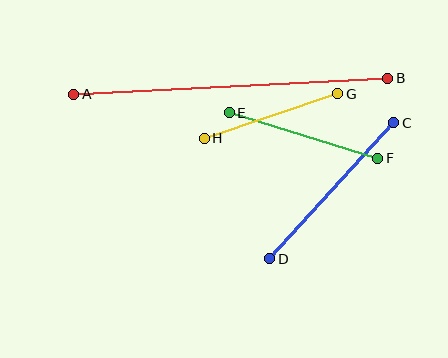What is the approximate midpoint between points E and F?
The midpoint is at approximately (304, 136) pixels.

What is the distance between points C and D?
The distance is approximately 184 pixels.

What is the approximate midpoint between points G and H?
The midpoint is at approximately (271, 116) pixels.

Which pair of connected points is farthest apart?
Points A and B are farthest apart.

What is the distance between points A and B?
The distance is approximately 314 pixels.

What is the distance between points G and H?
The distance is approximately 141 pixels.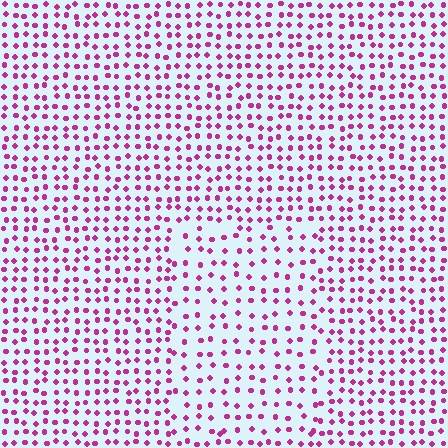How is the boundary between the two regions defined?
The boundary is defined by a change in element density (approximately 1.6x ratio). All elements are the same color, size, and shape.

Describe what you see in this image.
The image contains small magenta elements arranged at two different densities. A rectangle-shaped region is visible where the elements are less densely packed than the surrounding area.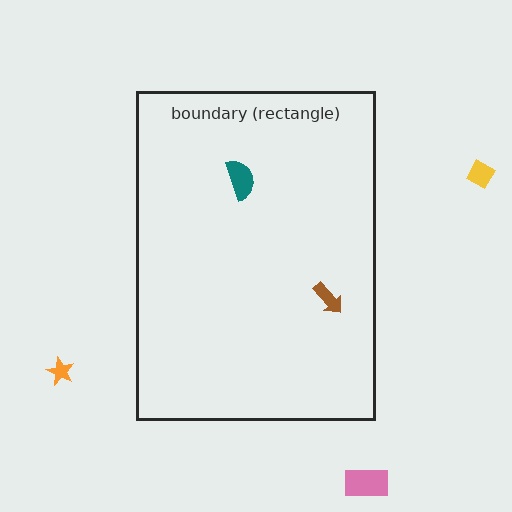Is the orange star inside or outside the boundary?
Outside.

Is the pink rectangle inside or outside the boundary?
Outside.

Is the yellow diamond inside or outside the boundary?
Outside.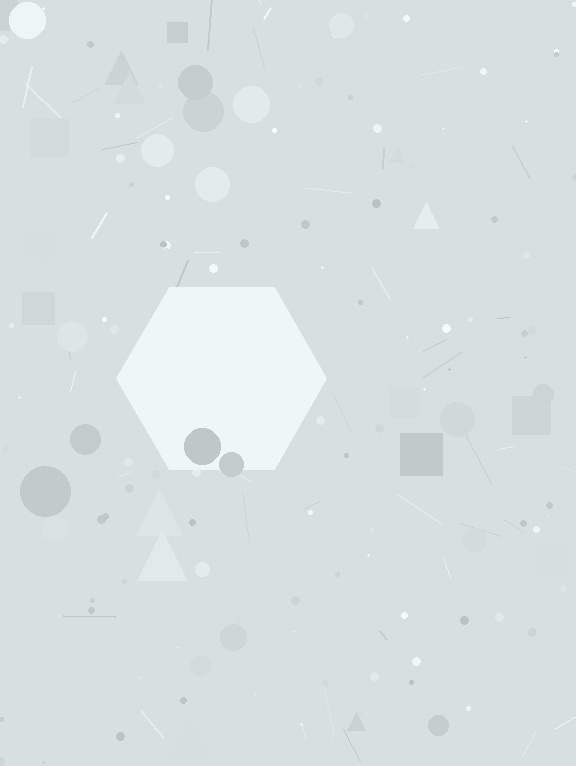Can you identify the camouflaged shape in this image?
The camouflaged shape is a hexagon.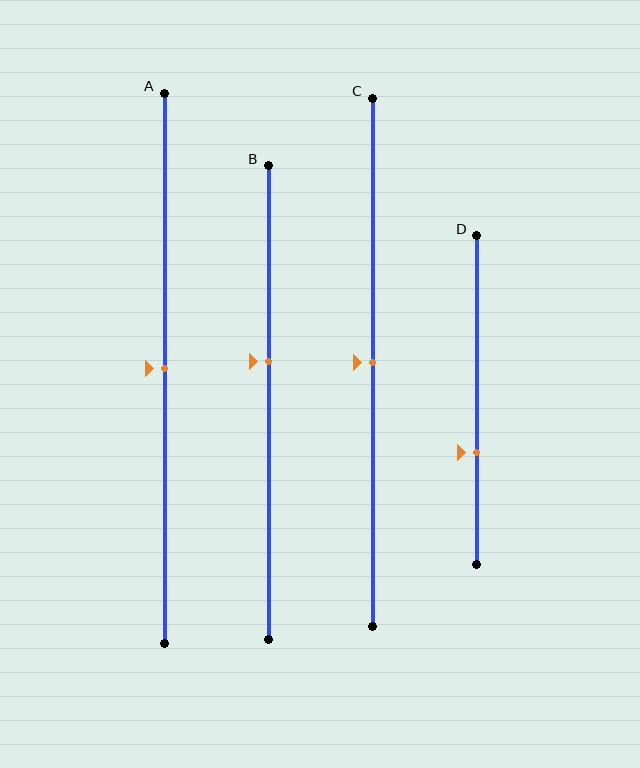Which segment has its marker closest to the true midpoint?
Segment A has its marker closest to the true midpoint.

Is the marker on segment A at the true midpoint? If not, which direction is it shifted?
Yes, the marker on segment A is at the true midpoint.